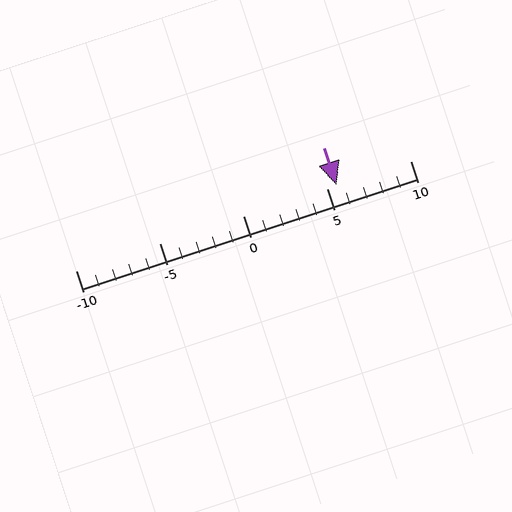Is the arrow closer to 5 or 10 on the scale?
The arrow is closer to 5.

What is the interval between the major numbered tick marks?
The major tick marks are spaced 5 units apart.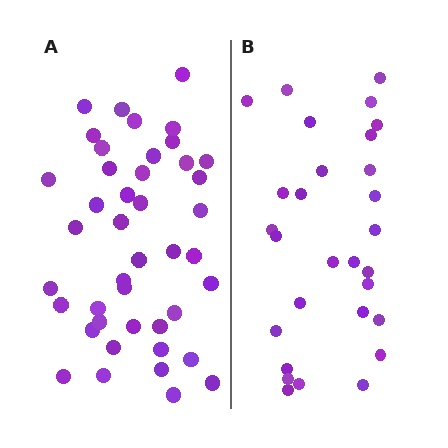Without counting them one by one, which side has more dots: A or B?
Region A (the left region) has more dots.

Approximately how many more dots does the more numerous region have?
Region A has approximately 15 more dots than region B.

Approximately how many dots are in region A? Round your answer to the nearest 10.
About 40 dots. (The exact count is 43, which rounds to 40.)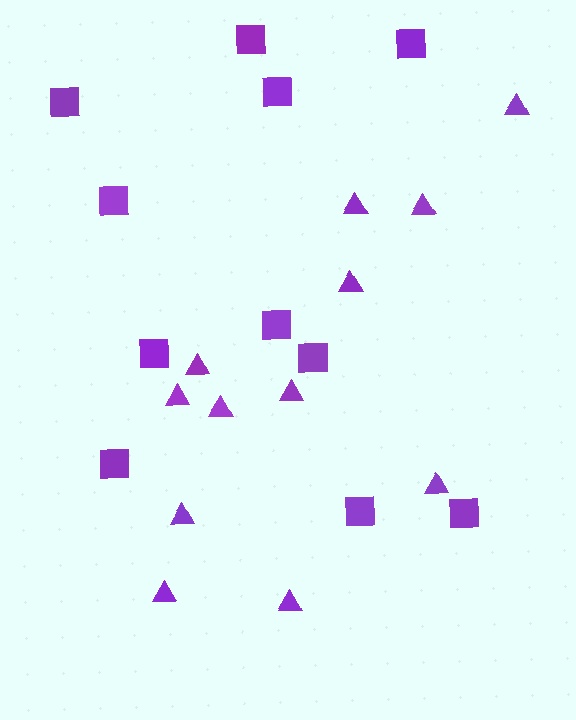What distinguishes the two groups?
There are 2 groups: one group of squares (11) and one group of triangles (12).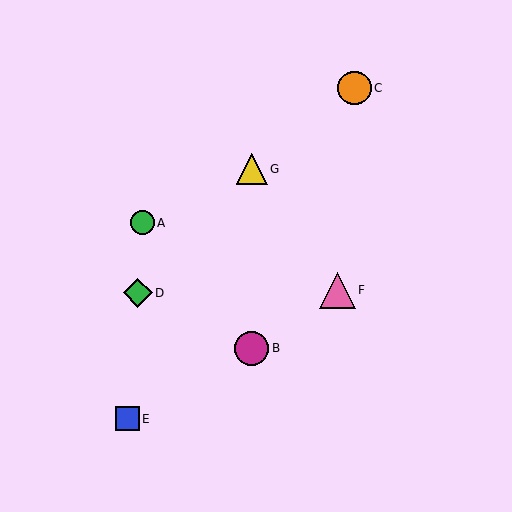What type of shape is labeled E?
Shape E is a blue square.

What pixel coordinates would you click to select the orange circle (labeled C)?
Click at (355, 88) to select the orange circle C.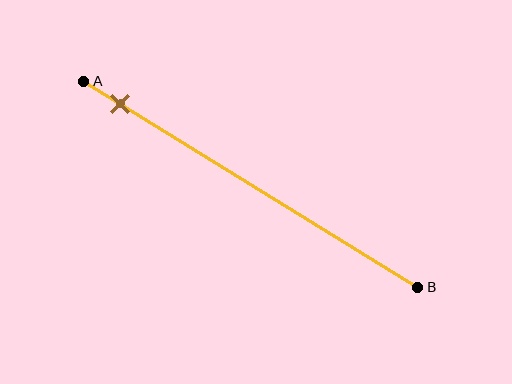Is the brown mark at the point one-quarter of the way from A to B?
No, the mark is at about 10% from A, not at the 25% one-quarter point.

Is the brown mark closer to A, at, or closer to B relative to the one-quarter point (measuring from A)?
The brown mark is closer to point A than the one-quarter point of segment AB.